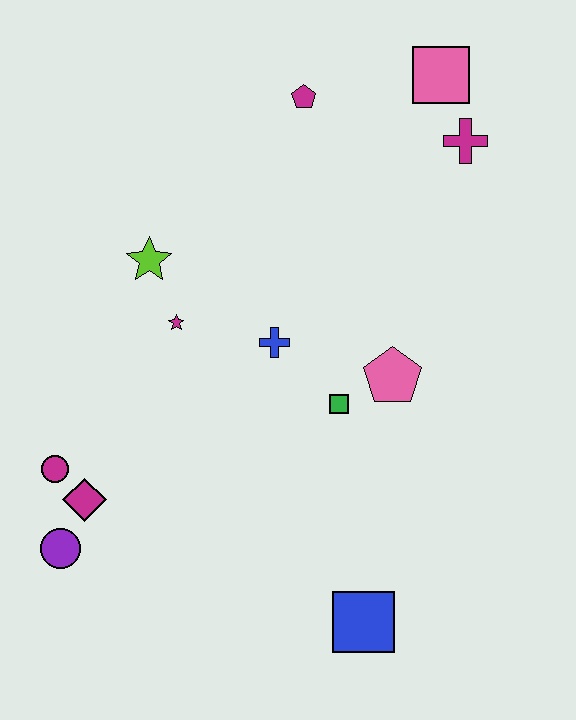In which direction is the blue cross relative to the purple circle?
The blue cross is to the right of the purple circle.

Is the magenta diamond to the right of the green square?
No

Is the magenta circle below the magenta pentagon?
Yes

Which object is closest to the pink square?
The magenta cross is closest to the pink square.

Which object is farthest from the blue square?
The pink square is farthest from the blue square.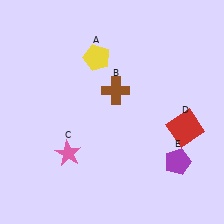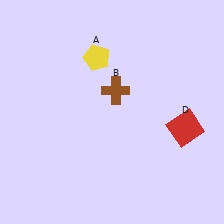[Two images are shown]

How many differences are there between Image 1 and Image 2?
There are 2 differences between the two images.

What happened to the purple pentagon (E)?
The purple pentagon (E) was removed in Image 2. It was in the bottom-right area of Image 1.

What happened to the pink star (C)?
The pink star (C) was removed in Image 2. It was in the bottom-left area of Image 1.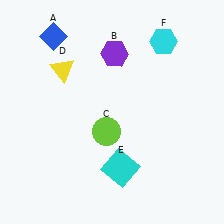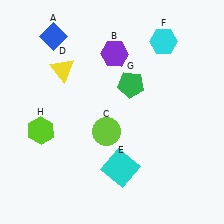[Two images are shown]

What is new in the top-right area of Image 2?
A green pentagon (G) was added in the top-right area of Image 2.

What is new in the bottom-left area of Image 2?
A lime hexagon (H) was added in the bottom-left area of Image 2.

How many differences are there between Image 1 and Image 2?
There are 2 differences between the two images.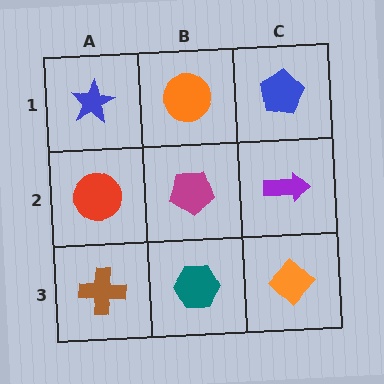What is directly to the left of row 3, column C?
A teal hexagon.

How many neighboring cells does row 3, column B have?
3.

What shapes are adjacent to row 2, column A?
A blue star (row 1, column A), a brown cross (row 3, column A), a magenta pentagon (row 2, column B).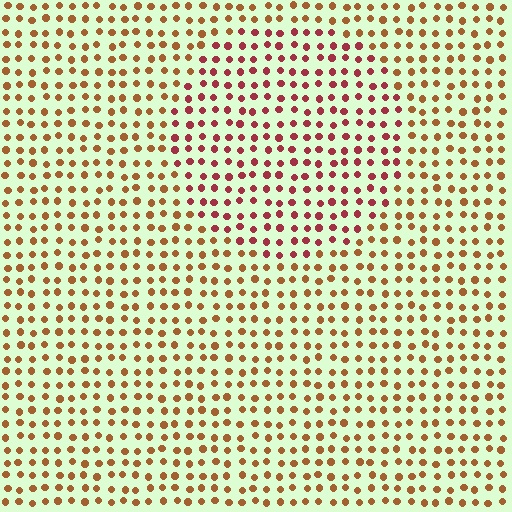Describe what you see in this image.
The image is filled with small brown elements in a uniform arrangement. A circle-shaped region is visible where the elements are tinted to a slightly different hue, forming a subtle color boundary.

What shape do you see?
I see a circle.